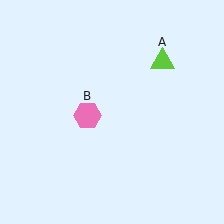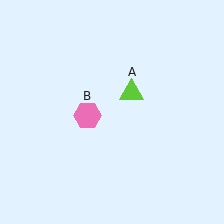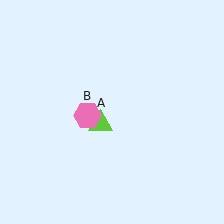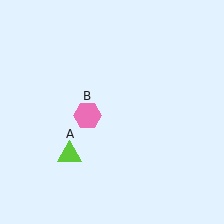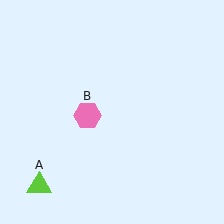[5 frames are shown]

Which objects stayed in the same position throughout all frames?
Pink hexagon (object B) remained stationary.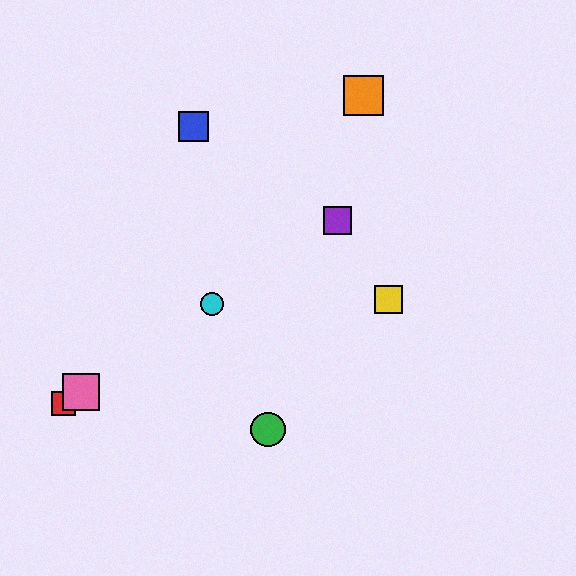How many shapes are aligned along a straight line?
4 shapes (the red square, the purple square, the cyan circle, the pink square) are aligned along a straight line.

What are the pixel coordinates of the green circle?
The green circle is at (268, 429).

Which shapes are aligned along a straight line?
The red square, the purple square, the cyan circle, the pink square are aligned along a straight line.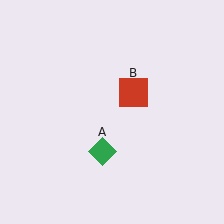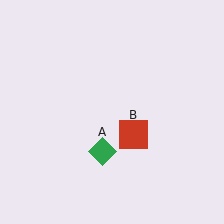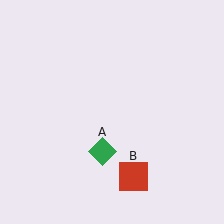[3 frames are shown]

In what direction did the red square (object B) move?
The red square (object B) moved down.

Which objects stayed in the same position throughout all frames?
Green diamond (object A) remained stationary.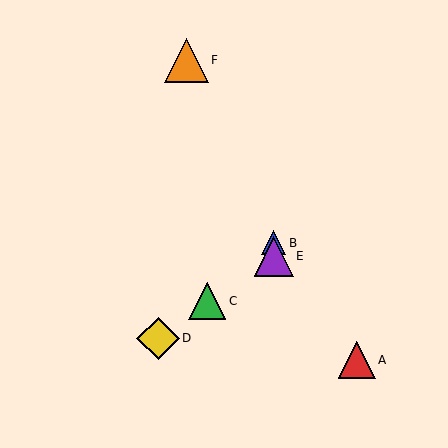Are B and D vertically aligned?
No, B is at x≈274 and D is at x≈158.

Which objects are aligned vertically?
Objects B, E are aligned vertically.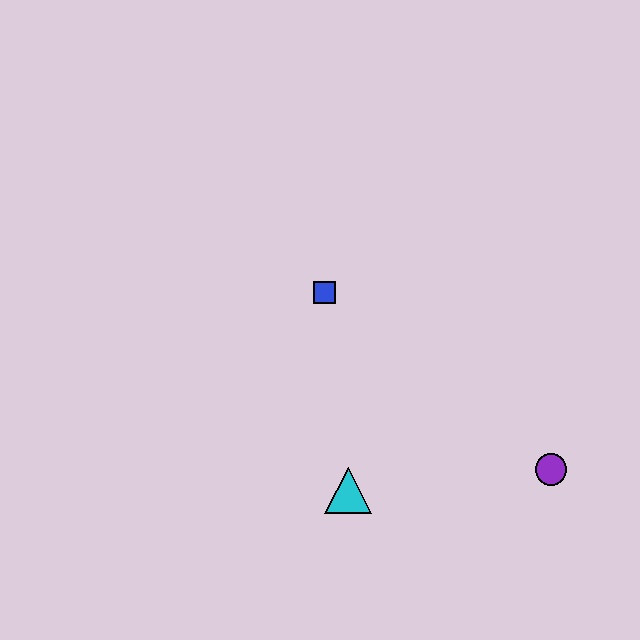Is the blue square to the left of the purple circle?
Yes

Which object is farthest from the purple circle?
The blue square is farthest from the purple circle.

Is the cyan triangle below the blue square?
Yes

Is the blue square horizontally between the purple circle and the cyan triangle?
No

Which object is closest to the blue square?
The cyan triangle is closest to the blue square.